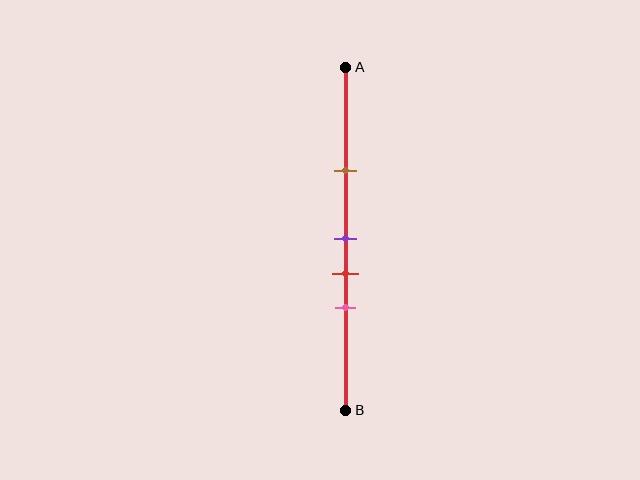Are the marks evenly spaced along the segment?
No, the marks are not evenly spaced.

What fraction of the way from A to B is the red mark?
The red mark is approximately 60% (0.6) of the way from A to B.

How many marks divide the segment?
There are 4 marks dividing the segment.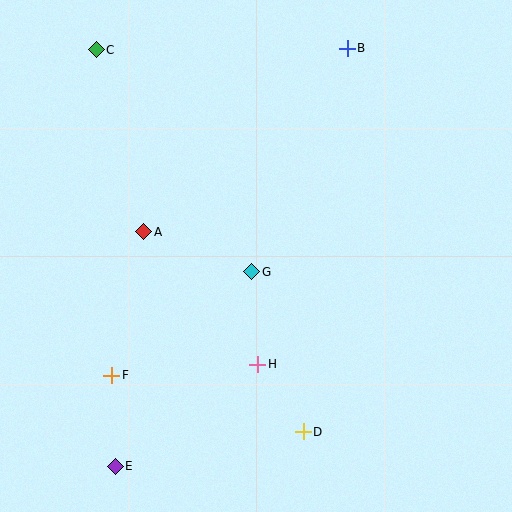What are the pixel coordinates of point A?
Point A is at (144, 232).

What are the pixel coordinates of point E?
Point E is at (115, 466).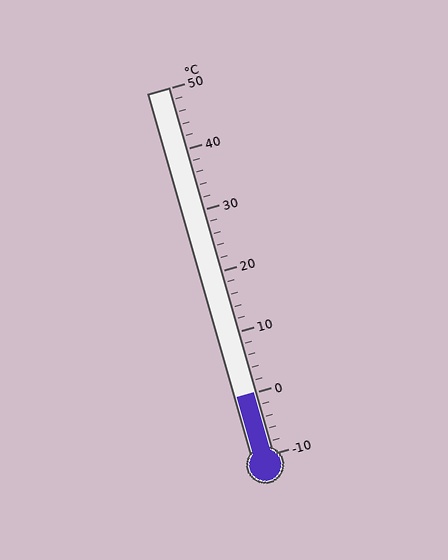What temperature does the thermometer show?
The thermometer shows approximately 0°C.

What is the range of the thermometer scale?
The thermometer scale ranges from -10°C to 50°C.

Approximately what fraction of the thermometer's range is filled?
The thermometer is filled to approximately 15% of its range.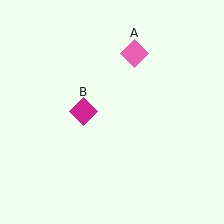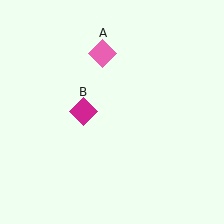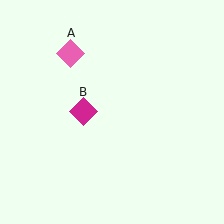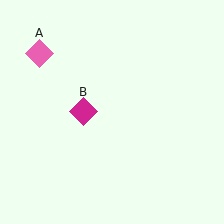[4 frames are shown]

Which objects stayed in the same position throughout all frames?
Magenta diamond (object B) remained stationary.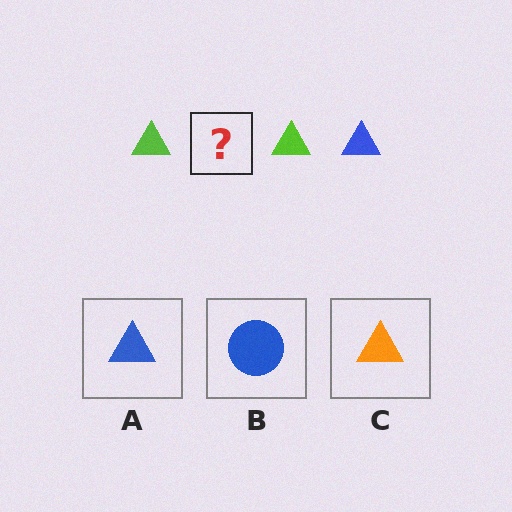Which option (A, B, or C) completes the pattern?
A.